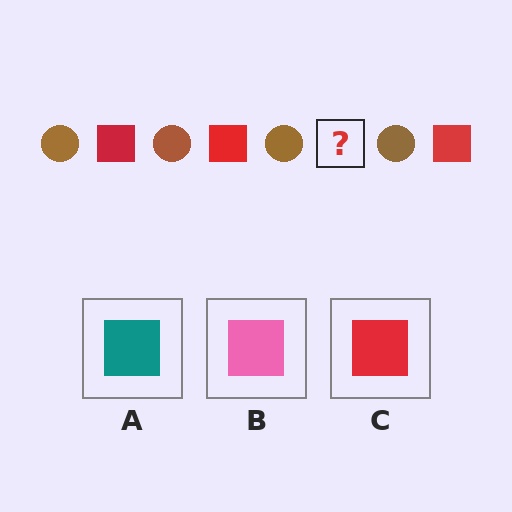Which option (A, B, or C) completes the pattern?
C.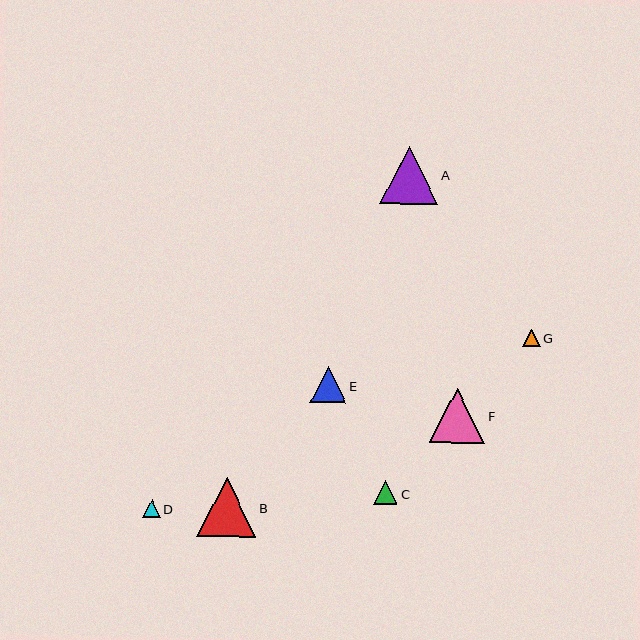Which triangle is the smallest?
Triangle D is the smallest with a size of approximately 18 pixels.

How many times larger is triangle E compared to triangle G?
Triangle E is approximately 2.0 times the size of triangle G.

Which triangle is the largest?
Triangle B is the largest with a size of approximately 59 pixels.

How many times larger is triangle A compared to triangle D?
Triangle A is approximately 3.3 times the size of triangle D.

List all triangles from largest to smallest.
From largest to smallest: B, A, F, E, C, G, D.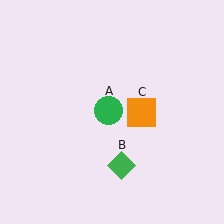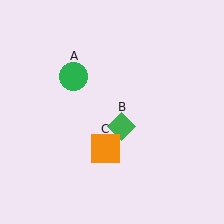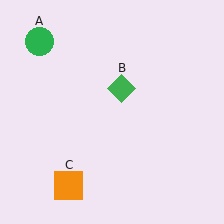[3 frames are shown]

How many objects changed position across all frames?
3 objects changed position: green circle (object A), green diamond (object B), orange square (object C).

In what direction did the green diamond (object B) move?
The green diamond (object B) moved up.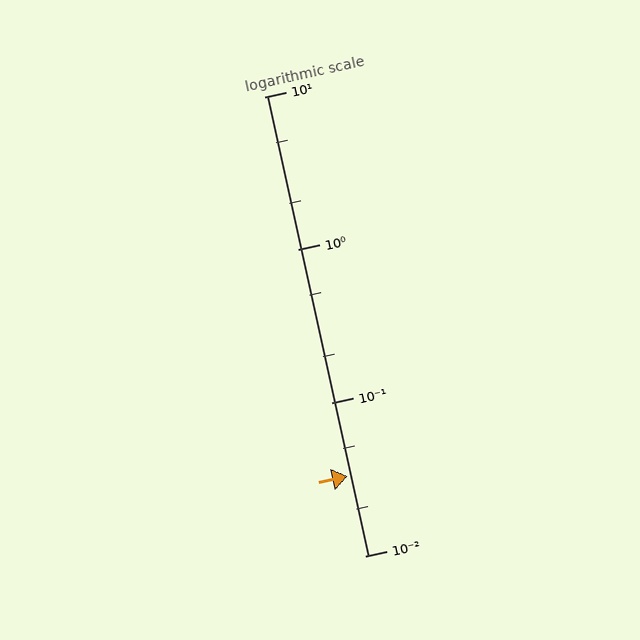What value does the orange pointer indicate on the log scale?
The pointer indicates approximately 0.033.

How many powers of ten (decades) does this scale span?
The scale spans 3 decades, from 0.01 to 10.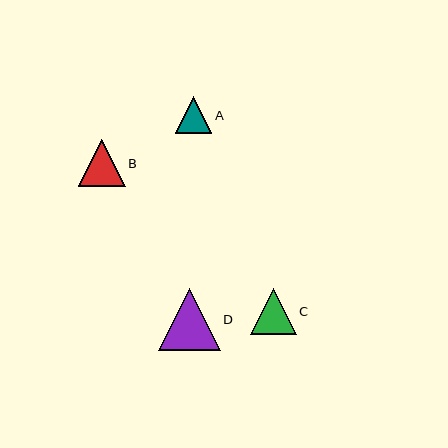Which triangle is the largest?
Triangle D is the largest with a size of approximately 62 pixels.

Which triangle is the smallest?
Triangle A is the smallest with a size of approximately 36 pixels.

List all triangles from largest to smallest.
From largest to smallest: D, B, C, A.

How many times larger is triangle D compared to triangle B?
Triangle D is approximately 1.3 times the size of triangle B.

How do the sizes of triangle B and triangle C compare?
Triangle B and triangle C are approximately the same size.